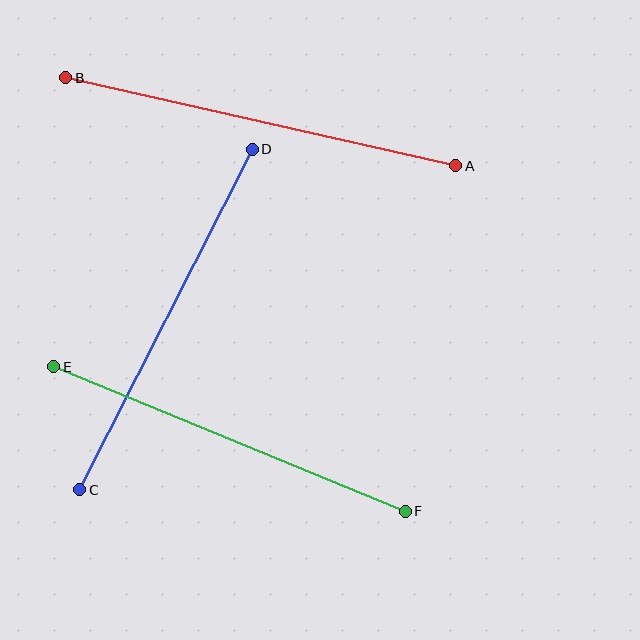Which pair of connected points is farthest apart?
Points A and B are farthest apart.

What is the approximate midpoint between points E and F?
The midpoint is at approximately (230, 439) pixels.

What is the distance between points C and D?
The distance is approximately 382 pixels.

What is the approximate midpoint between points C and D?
The midpoint is at approximately (166, 319) pixels.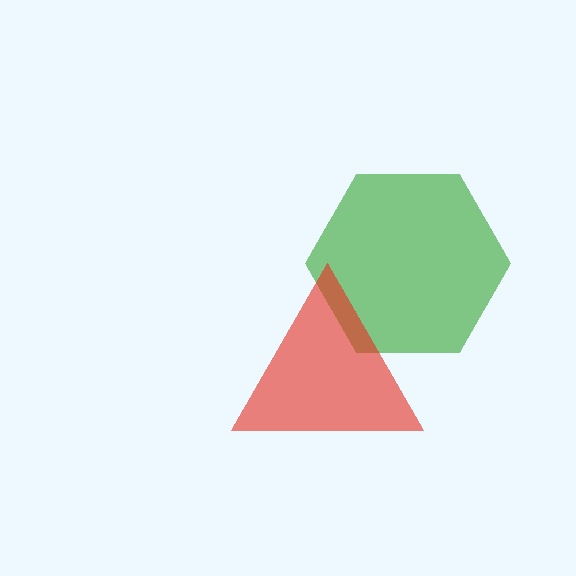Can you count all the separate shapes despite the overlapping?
Yes, there are 2 separate shapes.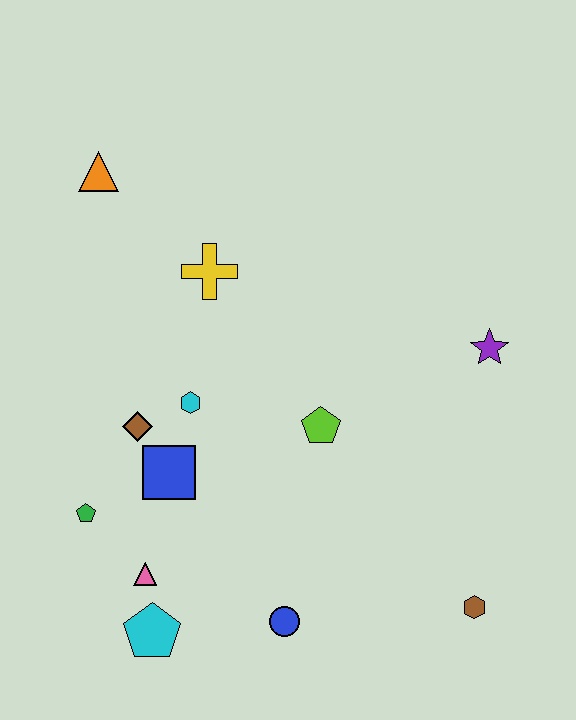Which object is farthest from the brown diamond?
The brown hexagon is farthest from the brown diamond.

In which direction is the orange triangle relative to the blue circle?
The orange triangle is above the blue circle.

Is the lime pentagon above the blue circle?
Yes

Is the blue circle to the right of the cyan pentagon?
Yes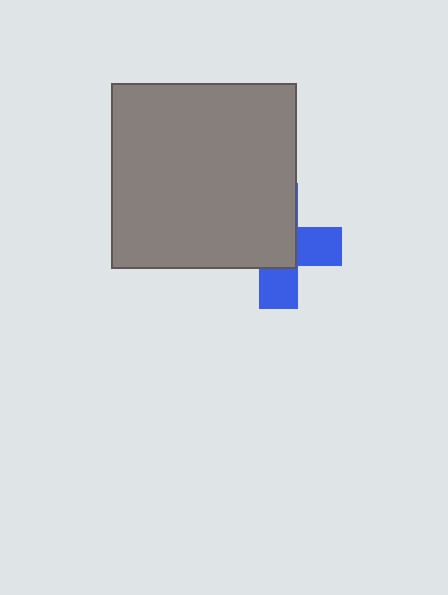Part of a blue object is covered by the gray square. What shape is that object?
It is a cross.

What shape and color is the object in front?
The object in front is a gray square.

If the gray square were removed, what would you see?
You would see the complete blue cross.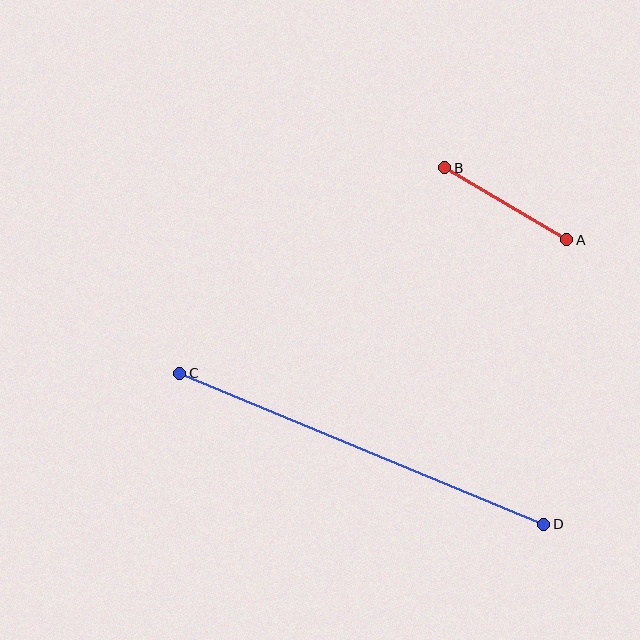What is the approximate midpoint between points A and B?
The midpoint is at approximately (506, 204) pixels.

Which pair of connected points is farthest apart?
Points C and D are farthest apart.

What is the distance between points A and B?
The distance is approximately 142 pixels.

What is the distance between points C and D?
The distance is approximately 394 pixels.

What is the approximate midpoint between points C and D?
The midpoint is at approximately (362, 449) pixels.